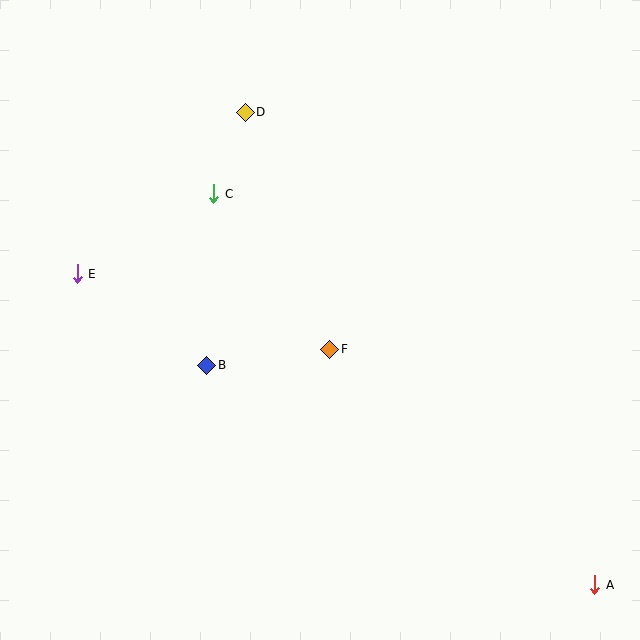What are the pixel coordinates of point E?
Point E is at (77, 274).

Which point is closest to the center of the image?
Point F at (330, 349) is closest to the center.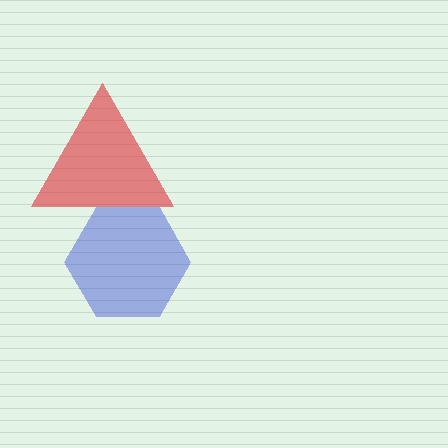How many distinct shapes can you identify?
There are 2 distinct shapes: a blue hexagon, a red triangle.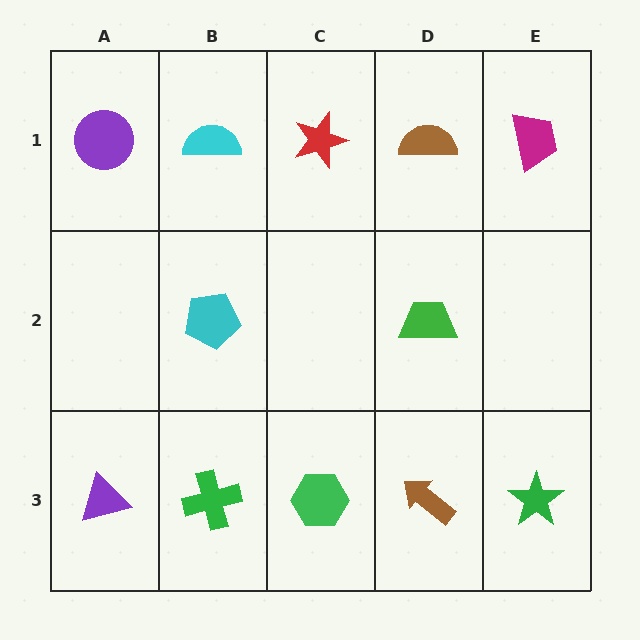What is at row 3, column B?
A green cross.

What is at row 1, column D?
A brown semicircle.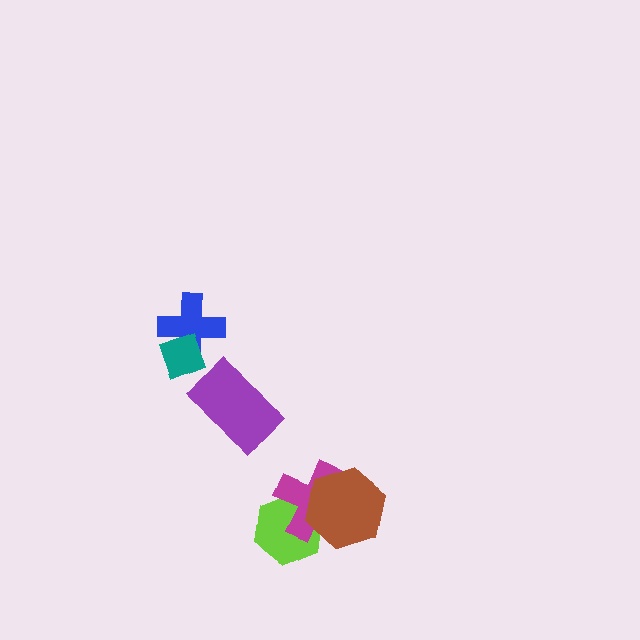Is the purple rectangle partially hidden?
No, no other shape covers it.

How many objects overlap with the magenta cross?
2 objects overlap with the magenta cross.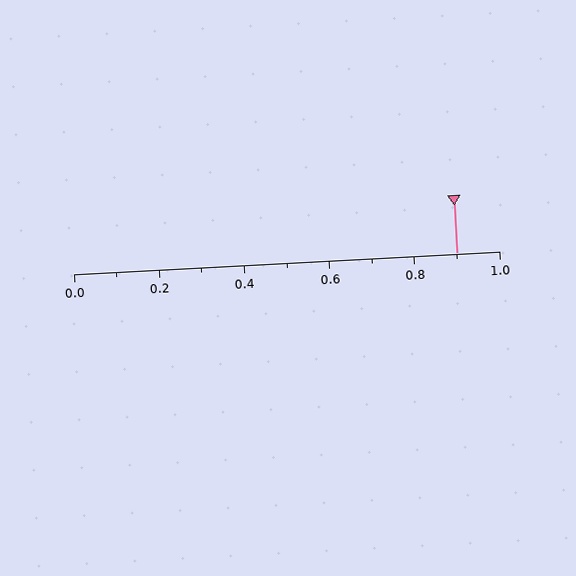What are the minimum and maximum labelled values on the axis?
The axis runs from 0.0 to 1.0.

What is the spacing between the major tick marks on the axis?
The major ticks are spaced 0.2 apart.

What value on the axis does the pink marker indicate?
The marker indicates approximately 0.9.